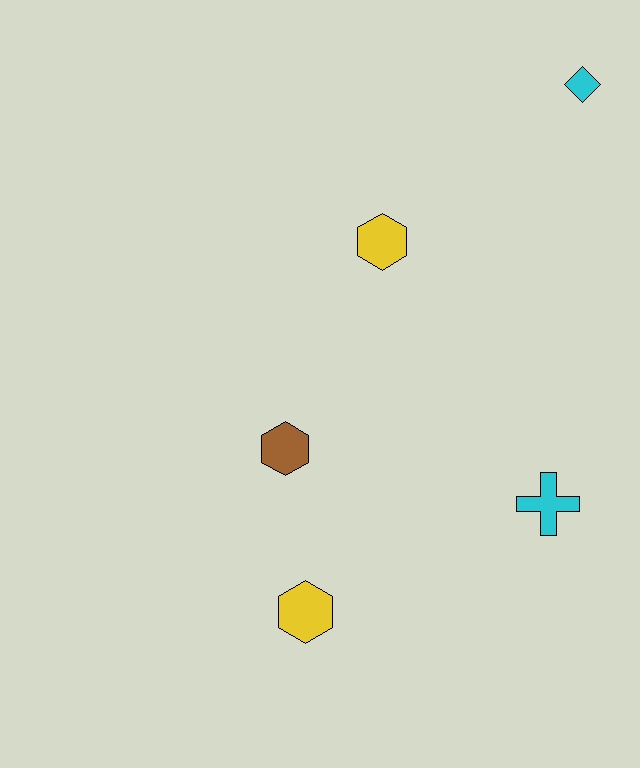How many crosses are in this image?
There is 1 cross.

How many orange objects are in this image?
There are no orange objects.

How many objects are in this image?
There are 5 objects.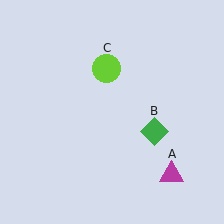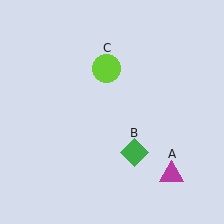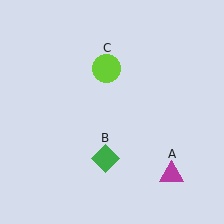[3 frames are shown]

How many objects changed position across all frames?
1 object changed position: green diamond (object B).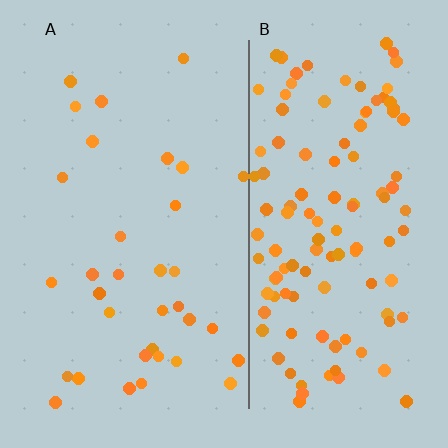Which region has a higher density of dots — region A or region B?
B (the right).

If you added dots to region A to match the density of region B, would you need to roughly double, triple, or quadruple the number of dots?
Approximately quadruple.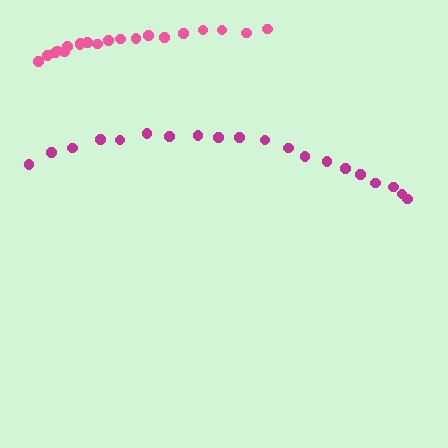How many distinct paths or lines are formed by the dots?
There are 2 distinct paths.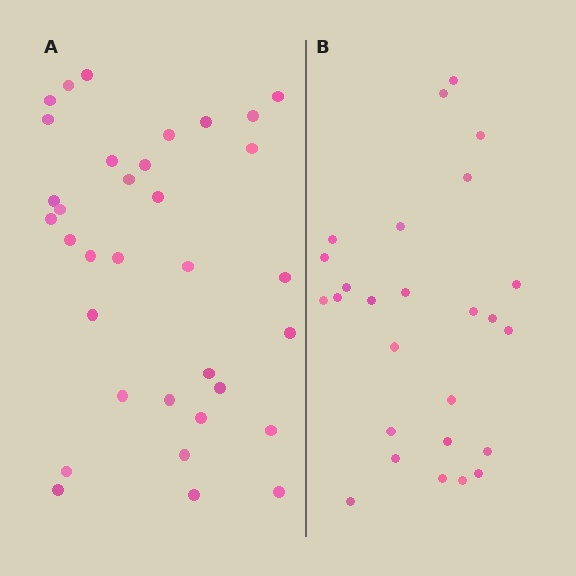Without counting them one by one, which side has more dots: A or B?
Region A (the left region) has more dots.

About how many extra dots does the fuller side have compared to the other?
Region A has roughly 8 or so more dots than region B.